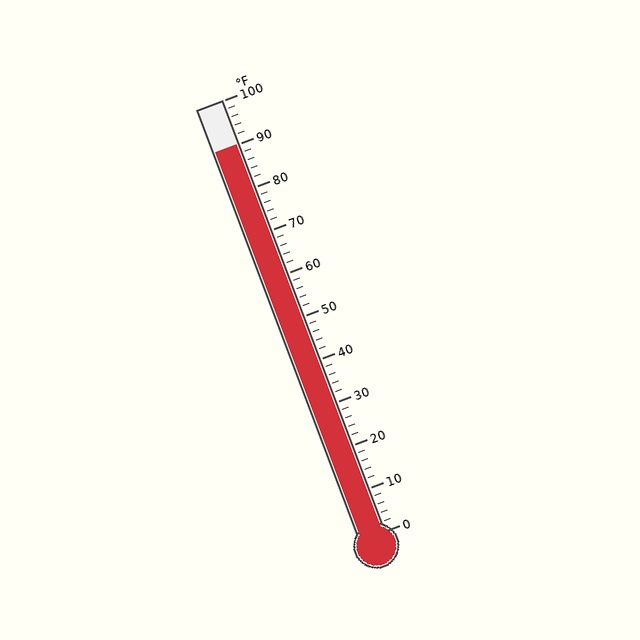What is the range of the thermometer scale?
The thermometer scale ranges from 0°F to 100°F.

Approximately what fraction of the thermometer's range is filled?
The thermometer is filled to approximately 90% of its range.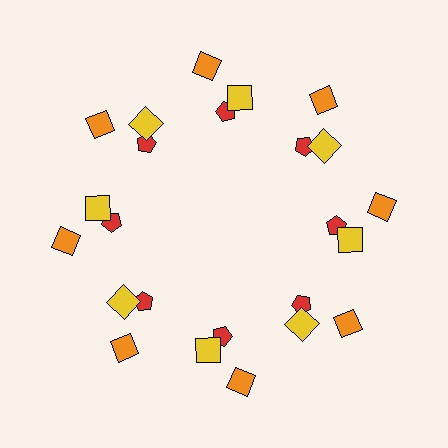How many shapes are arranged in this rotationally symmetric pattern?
There are 24 shapes, arranged in 8 groups of 3.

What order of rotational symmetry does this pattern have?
This pattern has 8-fold rotational symmetry.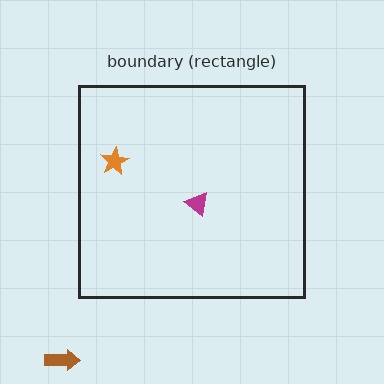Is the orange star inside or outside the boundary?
Inside.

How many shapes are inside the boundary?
2 inside, 1 outside.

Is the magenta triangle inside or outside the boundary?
Inside.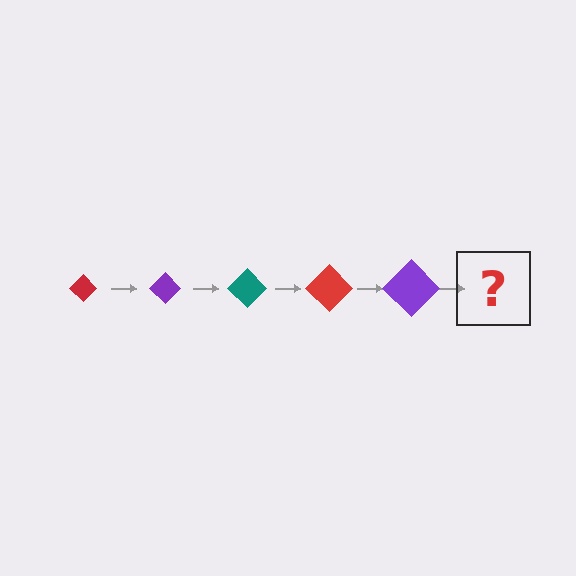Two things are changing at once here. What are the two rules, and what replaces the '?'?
The two rules are that the diamond grows larger each step and the color cycles through red, purple, and teal. The '?' should be a teal diamond, larger than the previous one.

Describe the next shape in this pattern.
It should be a teal diamond, larger than the previous one.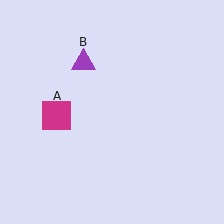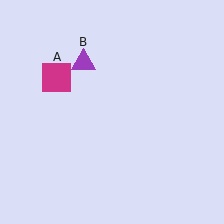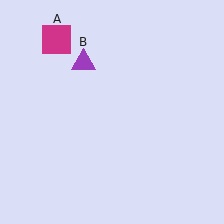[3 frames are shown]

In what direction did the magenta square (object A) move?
The magenta square (object A) moved up.